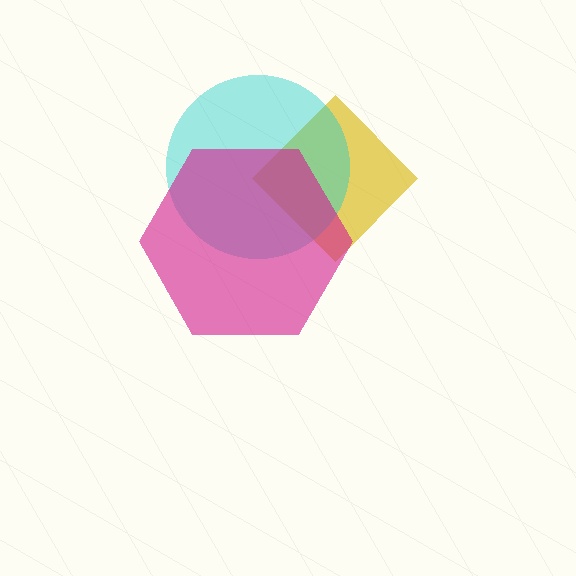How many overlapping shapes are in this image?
There are 3 overlapping shapes in the image.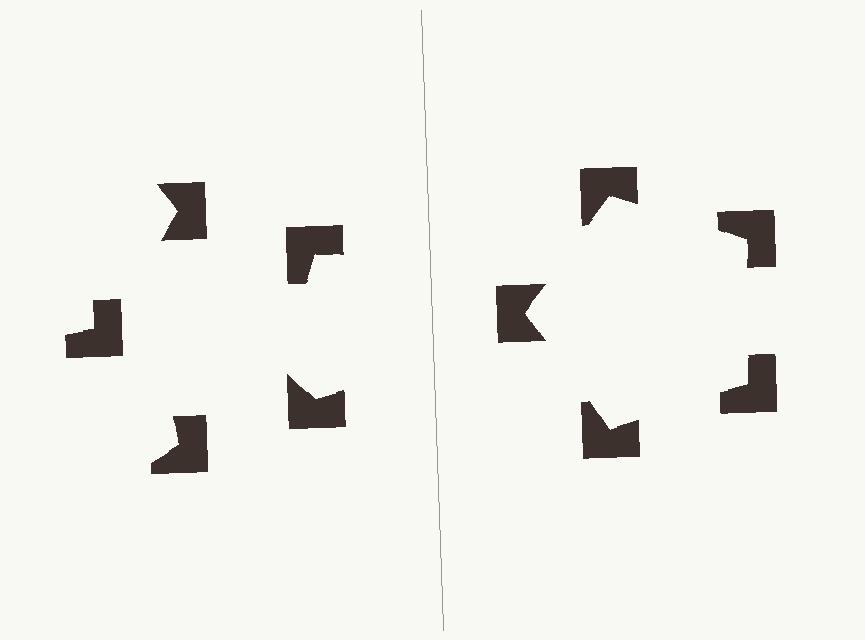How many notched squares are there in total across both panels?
10 — 5 on each side.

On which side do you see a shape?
An illusory pentagon appears on the right side. On the left side the wedge cuts are rotated, so no coherent shape forms.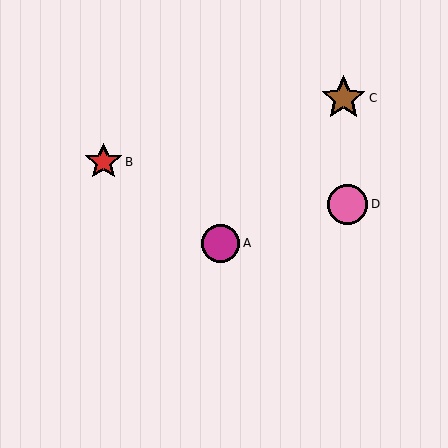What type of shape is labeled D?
Shape D is a pink circle.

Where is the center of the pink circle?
The center of the pink circle is at (348, 204).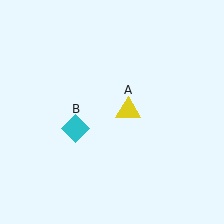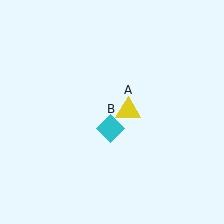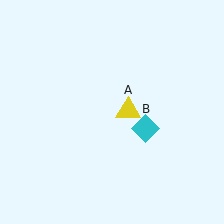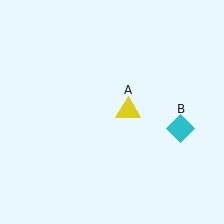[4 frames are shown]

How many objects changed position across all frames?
1 object changed position: cyan diamond (object B).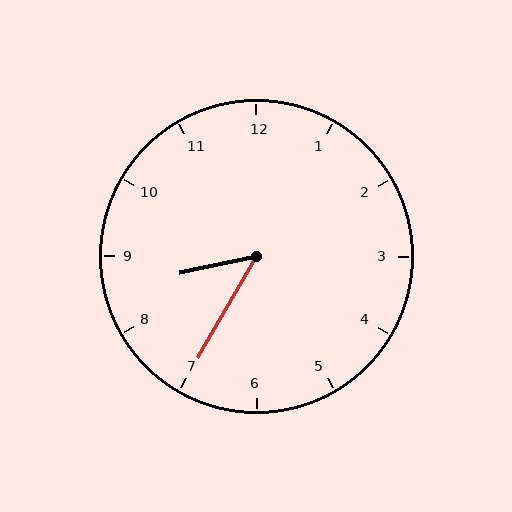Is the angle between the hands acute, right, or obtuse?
It is acute.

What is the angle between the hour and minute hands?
Approximately 48 degrees.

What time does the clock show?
8:35.